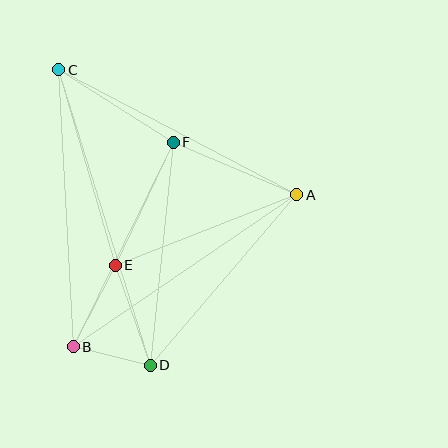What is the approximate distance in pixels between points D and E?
The distance between D and E is approximately 106 pixels.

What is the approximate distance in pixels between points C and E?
The distance between C and E is approximately 203 pixels.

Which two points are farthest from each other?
Points C and D are farthest from each other.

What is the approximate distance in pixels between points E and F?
The distance between E and F is approximately 136 pixels.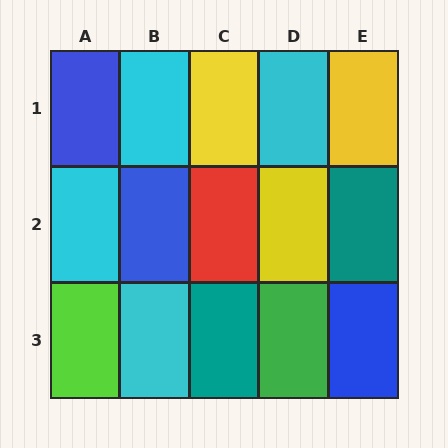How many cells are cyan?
4 cells are cyan.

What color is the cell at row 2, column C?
Red.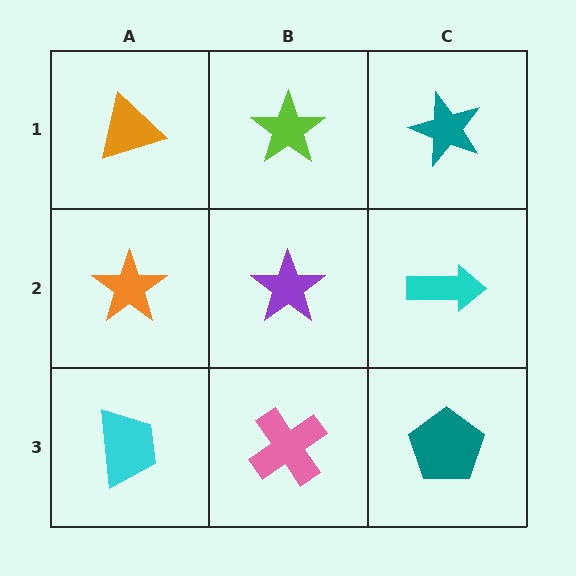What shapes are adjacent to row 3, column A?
An orange star (row 2, column A), a pink cross (row 3, column B).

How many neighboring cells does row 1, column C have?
2.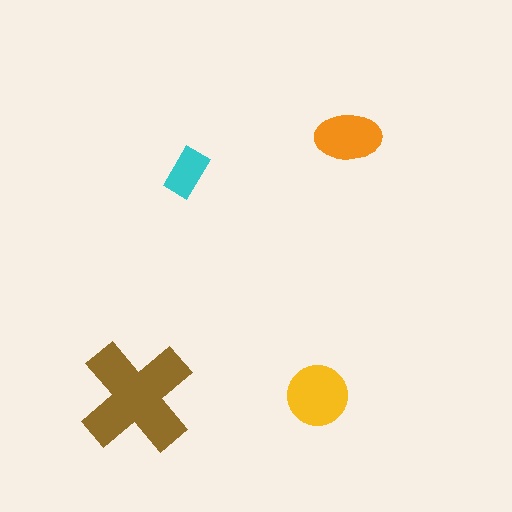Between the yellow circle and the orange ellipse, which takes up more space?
The yellow circle.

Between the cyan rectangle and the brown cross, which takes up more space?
The brown cross.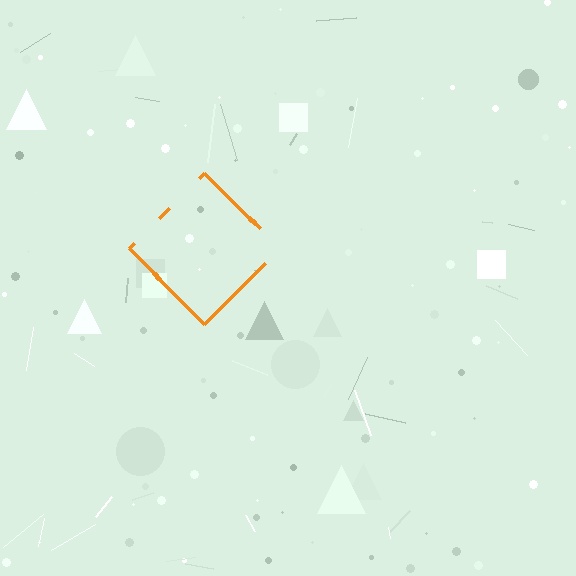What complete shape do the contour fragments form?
The contour fragments form a diamond.